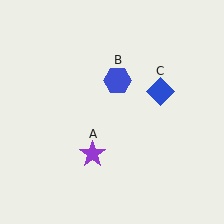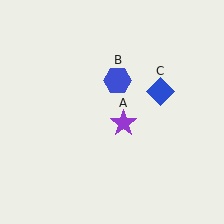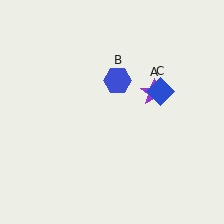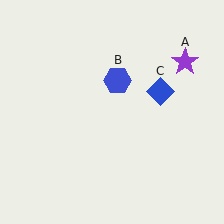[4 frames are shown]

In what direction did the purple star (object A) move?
The purple star (object A) moved up and to the right.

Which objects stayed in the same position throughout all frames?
Blue hexagon (object B) and blue diamond (object C) remained stationary.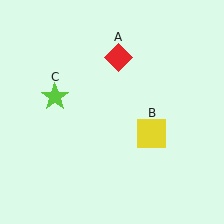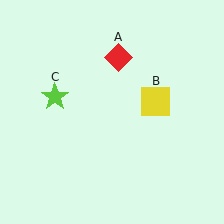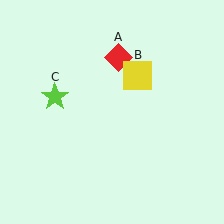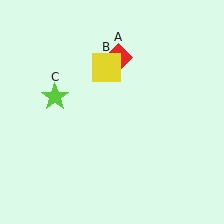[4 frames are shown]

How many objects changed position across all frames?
1 object changed position: yellow square (object B).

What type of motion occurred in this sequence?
The yellow square (object B) rotated counterclockwise around the center of the scene.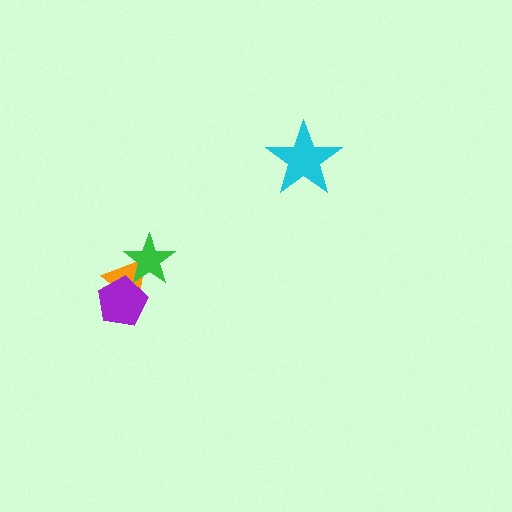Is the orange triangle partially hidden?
Yes, it is partially covered by another shape.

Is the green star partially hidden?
No, no other shape covers it.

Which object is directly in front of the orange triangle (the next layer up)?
The purple pentagon is directly in front of the orange triangle.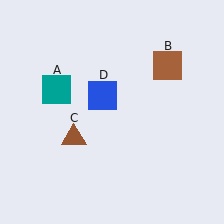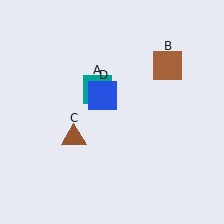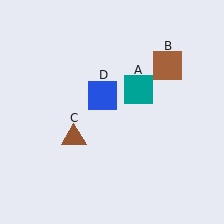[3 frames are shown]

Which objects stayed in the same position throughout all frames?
Brown square (object B) and brown triangle (object C) and blue square (object D) remained stationary.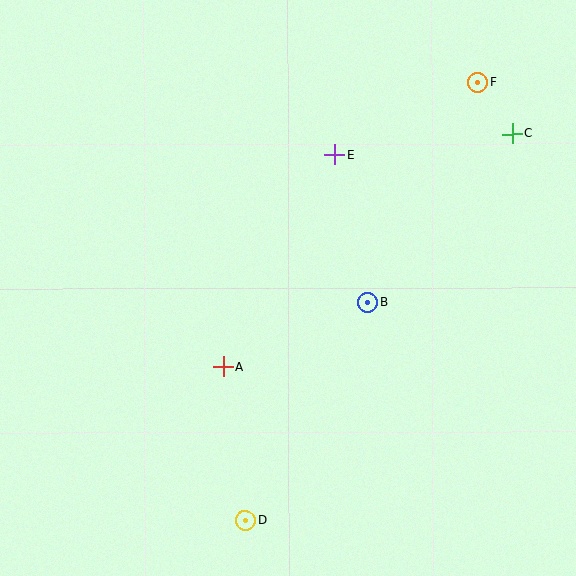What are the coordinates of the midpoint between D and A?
The midpoint between D and A is at (234, 444).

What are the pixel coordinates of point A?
Point A is at (223, 367).